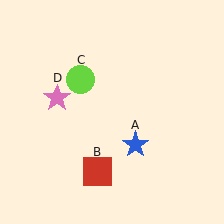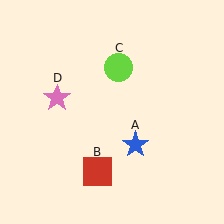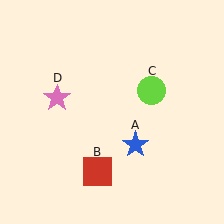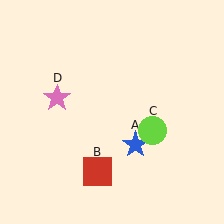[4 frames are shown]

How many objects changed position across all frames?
1 object changed position: lime circle (object C).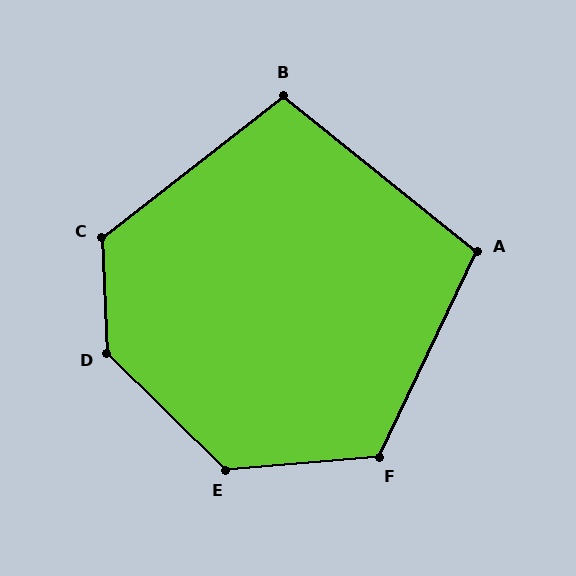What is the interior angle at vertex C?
Approximately 126 degrees (obtuse).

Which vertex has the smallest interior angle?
B, at approximately 103 degrees.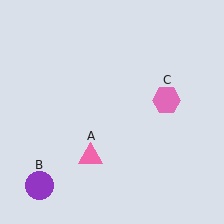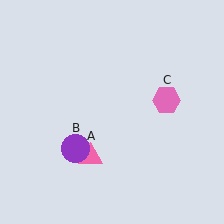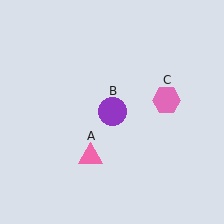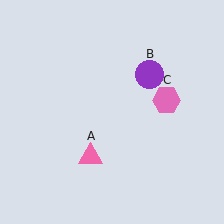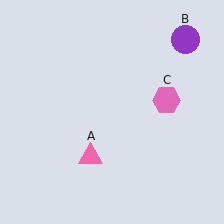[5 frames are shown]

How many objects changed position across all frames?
1 object changed position: purple circle (object B).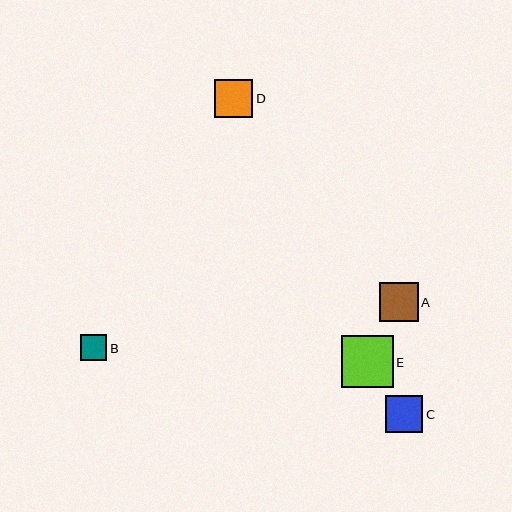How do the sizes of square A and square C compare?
Square A and square C are approximately the same size.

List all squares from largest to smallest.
From largest to smallest: E, A, D, C, B.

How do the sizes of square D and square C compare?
Square D and square C are approximately the same size.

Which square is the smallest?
Square B is the smallest with a size of approximately 26 pixels.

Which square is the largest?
Square E is the largest with a size of approximately 52 pixels.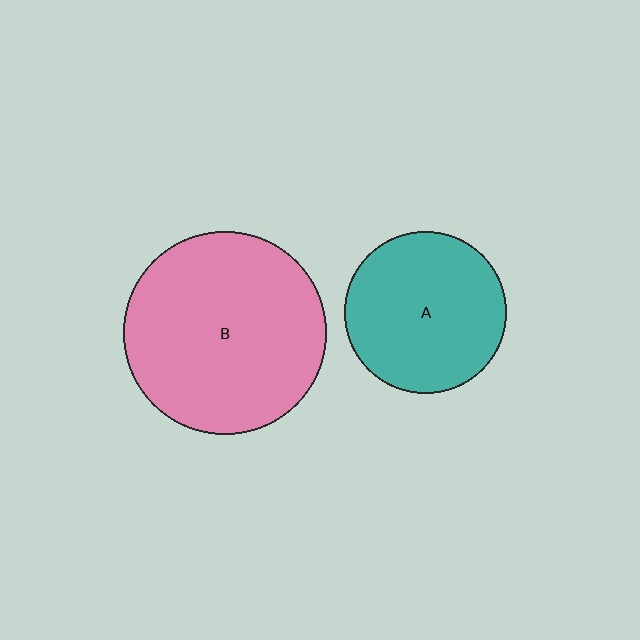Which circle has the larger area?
Circle B (pink).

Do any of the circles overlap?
No, none of the circles overlap.